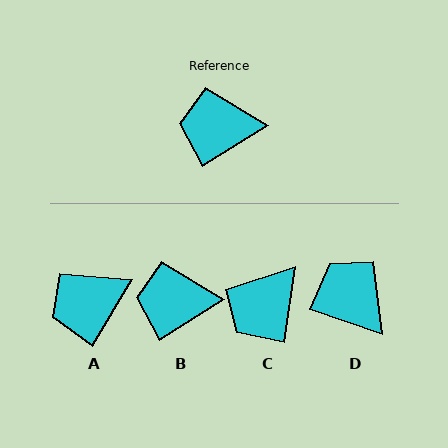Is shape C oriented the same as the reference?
No, it is off by about 50 degrees.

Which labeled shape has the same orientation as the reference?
B.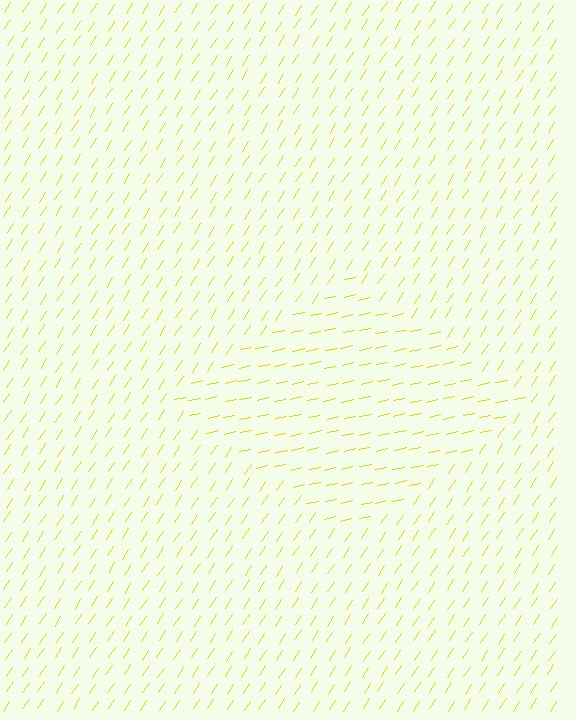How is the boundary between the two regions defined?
The boundary is defined purely by a change in line orientation (approximately 45 degrees difference). All lines are the same color and thickness.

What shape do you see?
I see a diamond.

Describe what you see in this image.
The image is filled with small yellow line segments. A diamond region in the image has lines oriented differently from the surrounding lines, creating a visible texture boundary.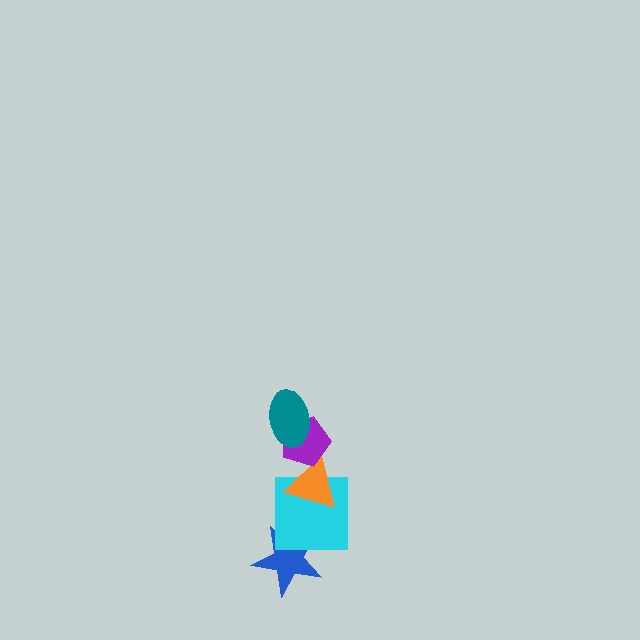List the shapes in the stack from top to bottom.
From top to bottom: the teal ellipse, the purple pentagon, the orange triangle, the cyan square, the blue star.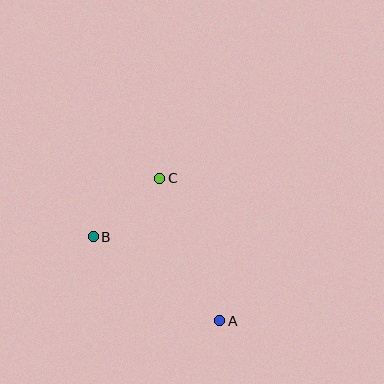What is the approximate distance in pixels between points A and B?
The distance between A and B is approximately 151 pixels.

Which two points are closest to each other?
Points B and C are closest to each other.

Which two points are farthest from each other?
Points A and C are farthest from each other.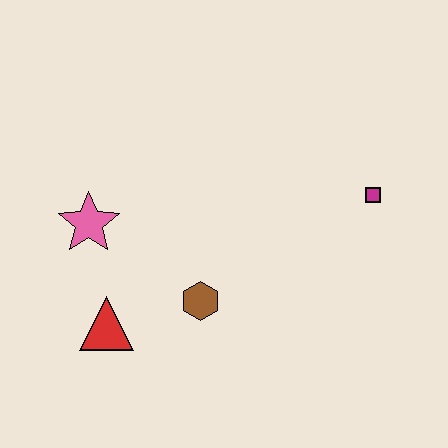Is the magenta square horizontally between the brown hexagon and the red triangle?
No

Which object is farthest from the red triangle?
The magenta square is farthest from the red triangle.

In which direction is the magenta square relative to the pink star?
The magenta square is to the right of the pink star.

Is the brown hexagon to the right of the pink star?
Yes